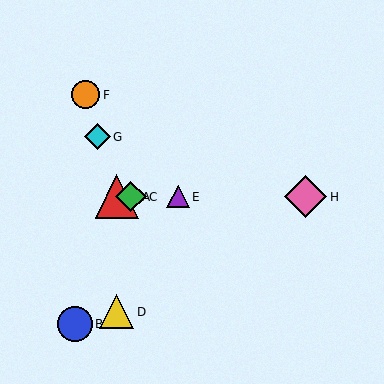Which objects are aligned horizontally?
Objects A, C, E, H are aligned horizontally.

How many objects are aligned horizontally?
4 objects (A, C, E, H) are aligned horizontally.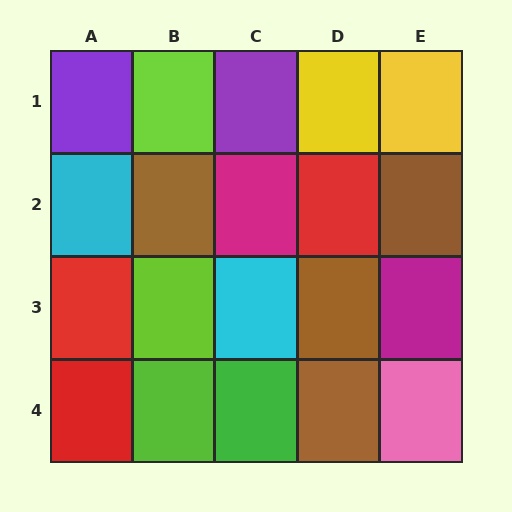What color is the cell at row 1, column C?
Purple.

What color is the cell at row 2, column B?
Brown.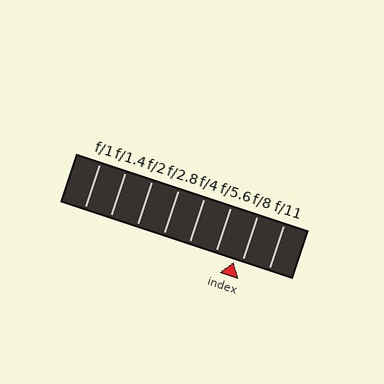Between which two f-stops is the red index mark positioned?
The index mark is between f/5.6 and f/8.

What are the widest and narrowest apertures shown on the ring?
The widest aperture shown is f/1 and the narrowest is f/11.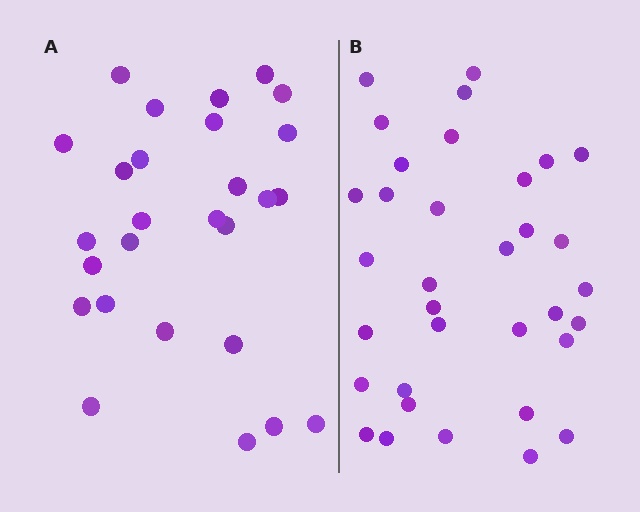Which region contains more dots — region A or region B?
Region B (the right region) has more dots.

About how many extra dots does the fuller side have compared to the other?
Region B has roughly 8 or so more dots than region A.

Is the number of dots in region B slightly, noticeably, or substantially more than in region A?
Region B has noticeably more, but not dramatically so. The ratio is roughly 1.3 to 1.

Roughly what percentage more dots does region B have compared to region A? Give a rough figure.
About 25% more.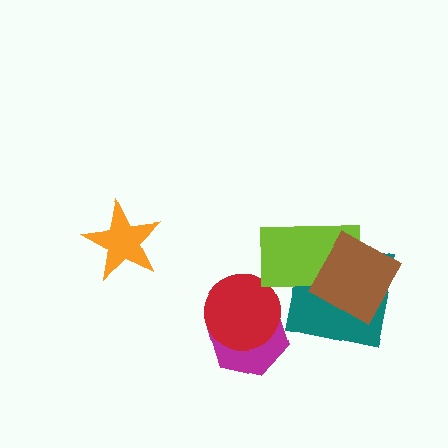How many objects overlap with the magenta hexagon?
1 object overlaps with the magenta hexagon.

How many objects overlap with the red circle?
1 object overlaps with the red circle.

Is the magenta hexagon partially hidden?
Yes, it is partially covered by another shape.